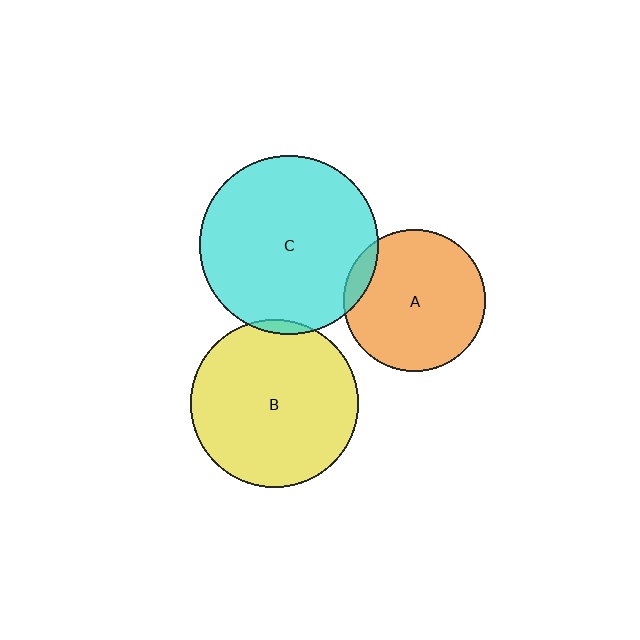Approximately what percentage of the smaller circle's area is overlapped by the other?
Approximately 5%.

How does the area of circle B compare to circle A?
Approximately 1.4 times.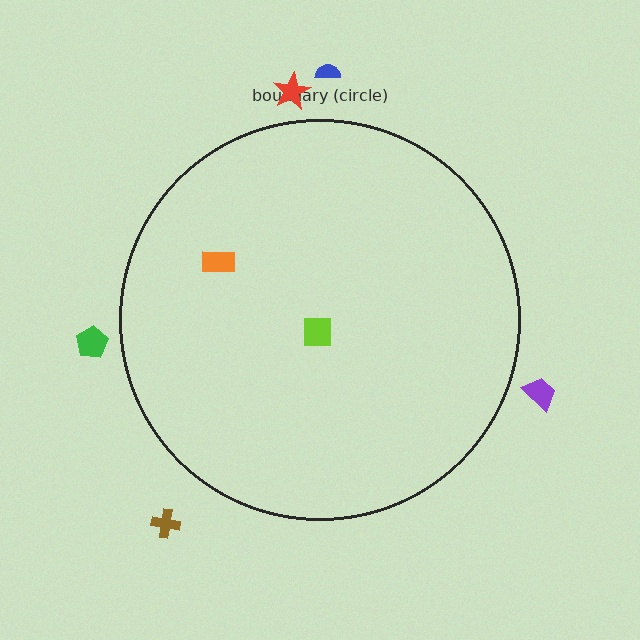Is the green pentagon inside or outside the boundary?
Outside.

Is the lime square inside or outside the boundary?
Inside.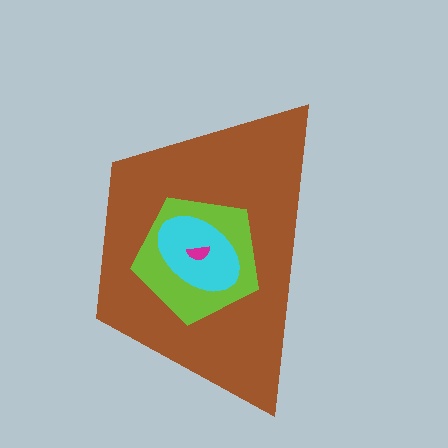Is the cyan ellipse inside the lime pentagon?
Yes.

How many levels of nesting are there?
4.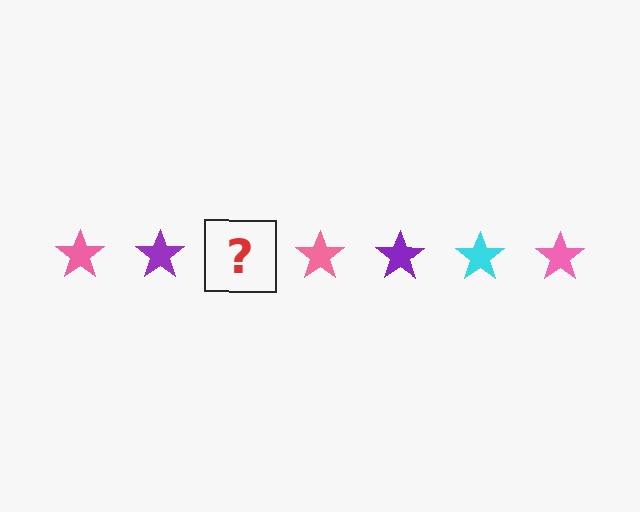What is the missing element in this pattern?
The missing element is a cyan star.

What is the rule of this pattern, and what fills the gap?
The rule is that the pattern cycles through pink, purple, cyan stars. The gap should be filled with a cyan star.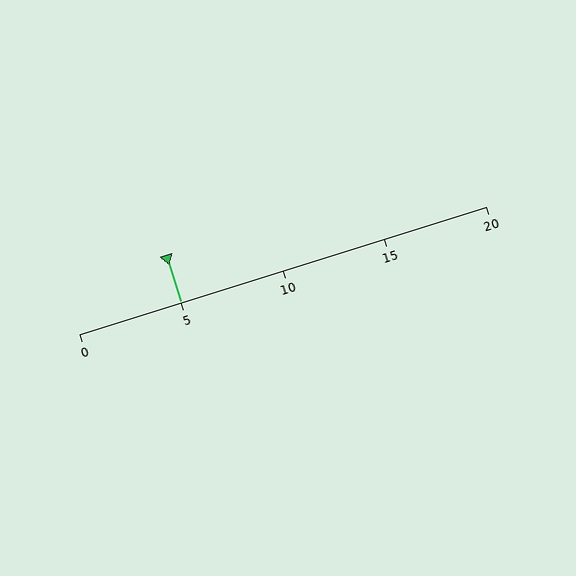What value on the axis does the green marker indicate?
The marker indicates approximately 5.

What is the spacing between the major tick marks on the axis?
The major ticks are spaced 5 apart.